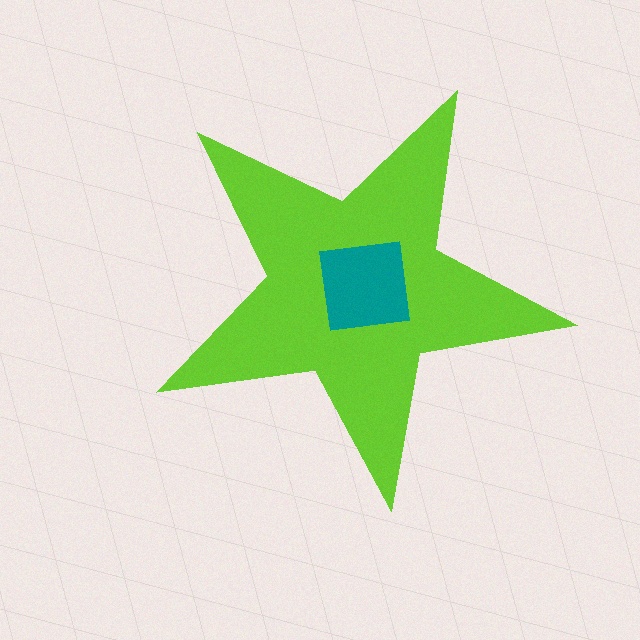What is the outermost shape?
The lime star.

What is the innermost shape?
The teal square.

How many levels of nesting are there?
2.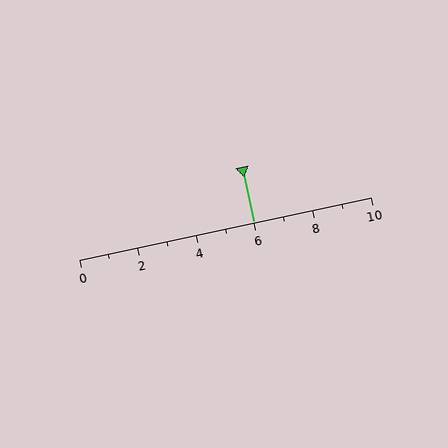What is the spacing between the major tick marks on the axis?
The major ticks are spaced 2 apart.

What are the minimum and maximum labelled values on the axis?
The axis runs from 0 to 10.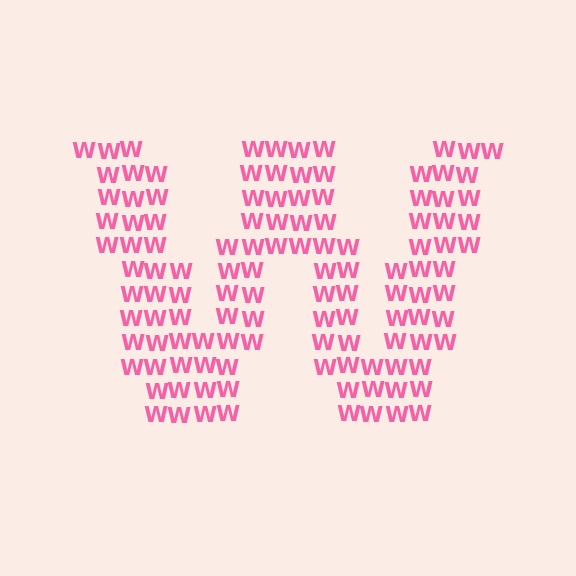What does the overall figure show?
The overall figure shows the letter W.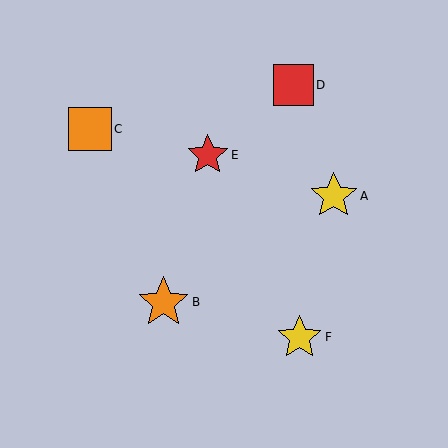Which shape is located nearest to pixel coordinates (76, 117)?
The orange square (labeled C) at (90, 129) is nearest to that location.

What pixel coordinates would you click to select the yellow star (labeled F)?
Click at (300, 337) to select the yellow star F.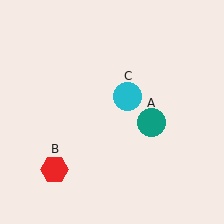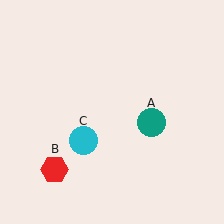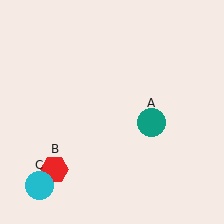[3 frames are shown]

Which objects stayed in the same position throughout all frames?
Teal circle (object A) and red hexagon (object B) remained stationary.